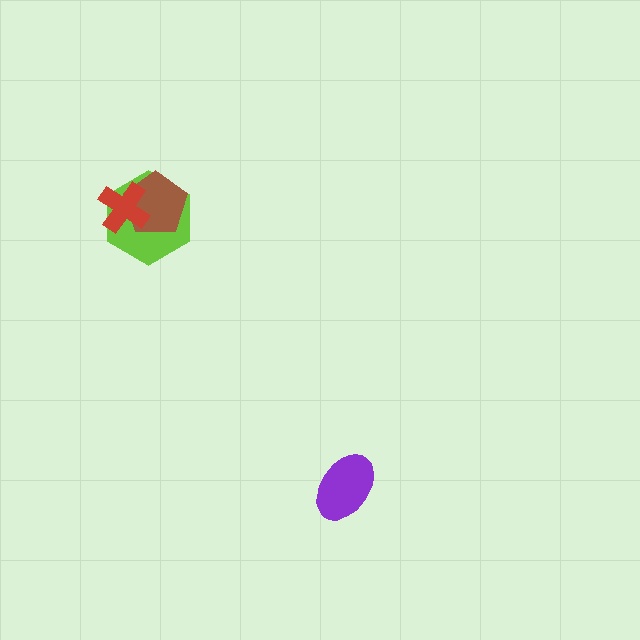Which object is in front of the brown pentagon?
The red cross is in front of the brown pentagon.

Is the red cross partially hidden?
No, no other shape covers it.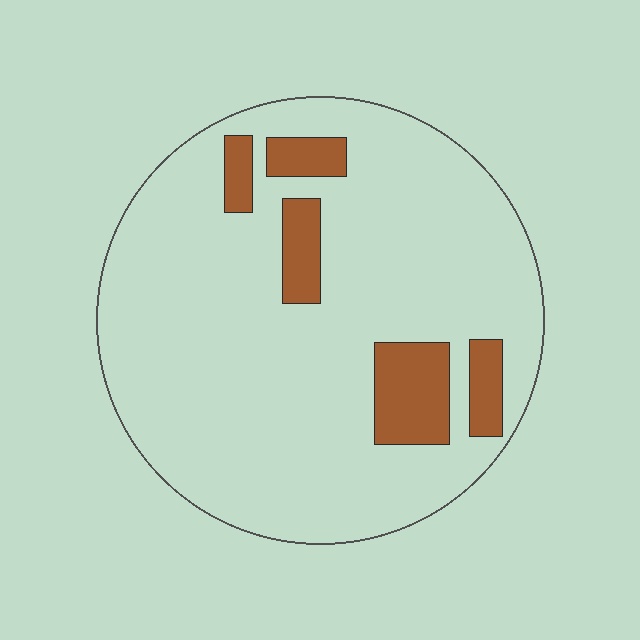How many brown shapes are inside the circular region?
5.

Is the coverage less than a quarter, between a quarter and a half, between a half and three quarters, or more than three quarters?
Less than a quarter.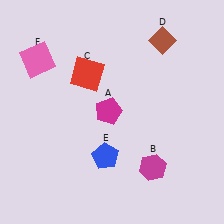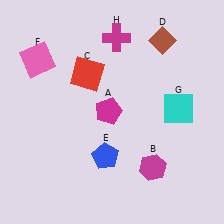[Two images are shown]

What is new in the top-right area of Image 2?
A cyan square (G) was added in the top-right area of Image 2.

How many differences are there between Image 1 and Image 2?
There are 2 differences between the two images.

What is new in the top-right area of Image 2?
A magenta cross (H) was added in the top-right area of Image 2.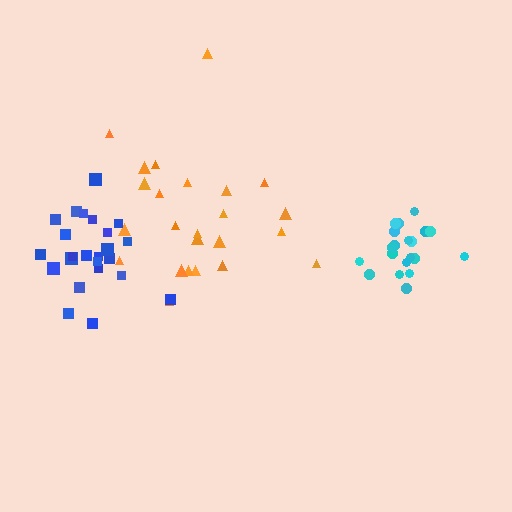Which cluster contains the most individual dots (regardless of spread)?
Orange (24).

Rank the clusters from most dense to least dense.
cyan, blue, orange.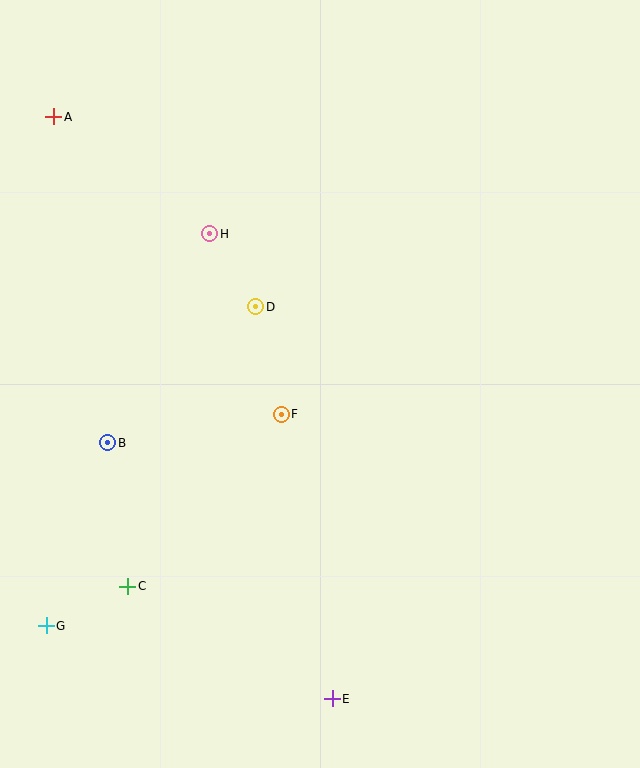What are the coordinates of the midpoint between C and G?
The midpoint between C and G is at (87, 606).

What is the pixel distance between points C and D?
The distance between C and D is 308 pixels.